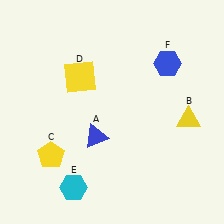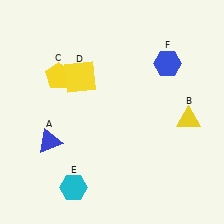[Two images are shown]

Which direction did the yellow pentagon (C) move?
The yellow pentagon (C) moved up.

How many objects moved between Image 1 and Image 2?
2 objects moved between the two images.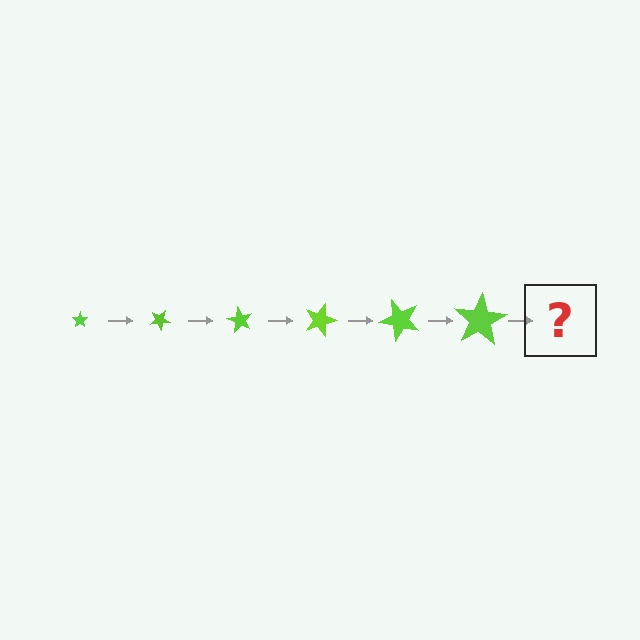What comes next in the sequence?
The next element should be a star, larger than the previous one and rotated 180 degrees from the start.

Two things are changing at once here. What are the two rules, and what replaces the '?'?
The two rules are that the star grows larger each step and it rotates 30 degrees each step. The '?' should be a star, larger than the previous one and rotated 180 degrees from the start.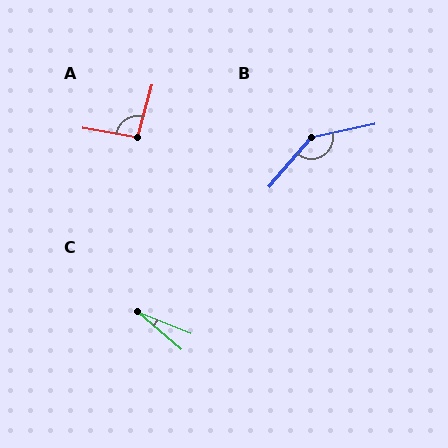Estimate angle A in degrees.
Approximately 96 degrees.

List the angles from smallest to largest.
C (19°), A (96°), B (143°).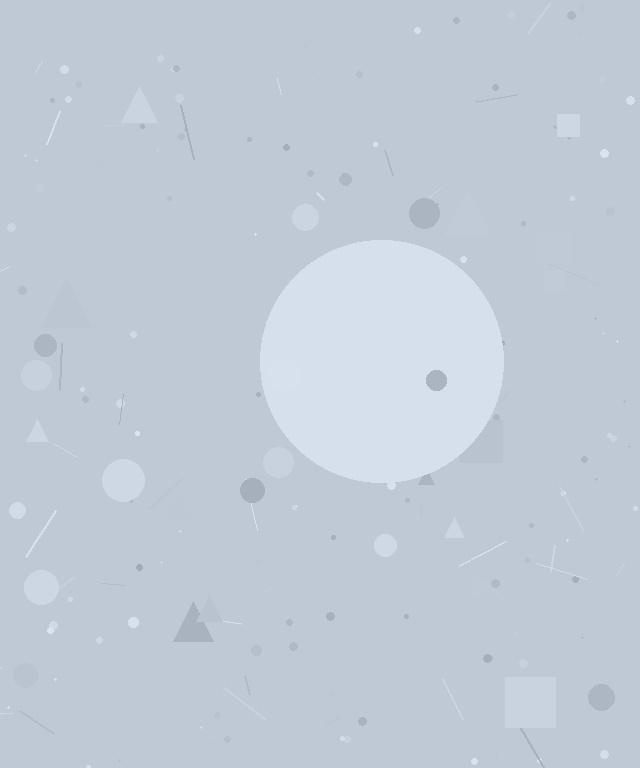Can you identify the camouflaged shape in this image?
The camouflaged shape is a circle.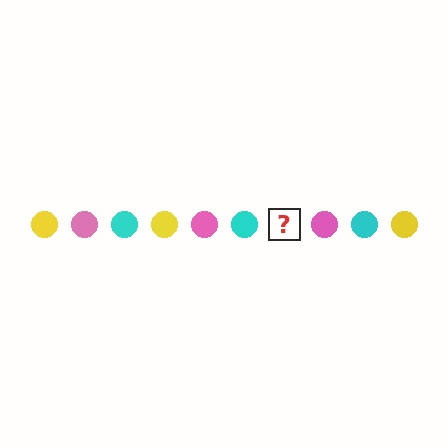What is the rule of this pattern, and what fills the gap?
The rule is that the pattern cycles through yellow, pink, cyan circles. The gap should be filled with a yellow circle.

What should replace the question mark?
The question mark should be replaced with a yellow circle.